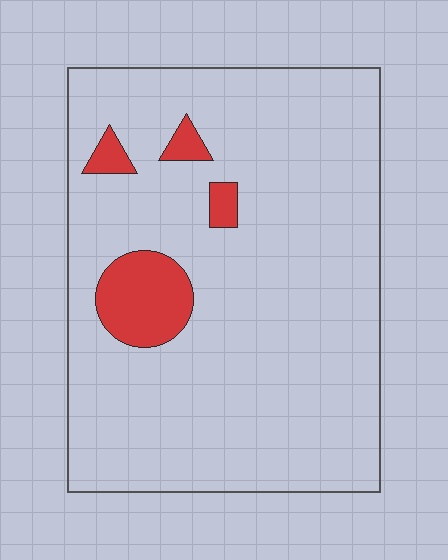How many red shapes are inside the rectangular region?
4.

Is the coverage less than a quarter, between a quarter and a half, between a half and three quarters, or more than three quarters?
Less than a quarter.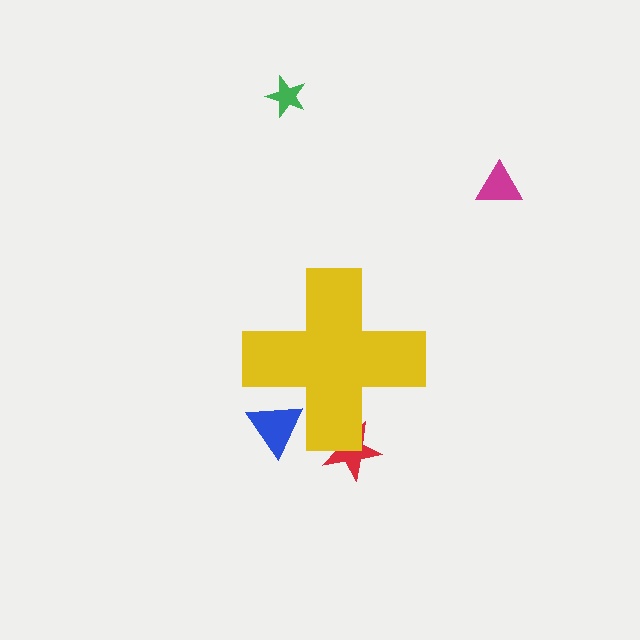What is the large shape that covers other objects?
A yellow cross.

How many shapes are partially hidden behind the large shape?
2 shapes are partially hidden.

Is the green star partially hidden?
No, the green star is fully visible.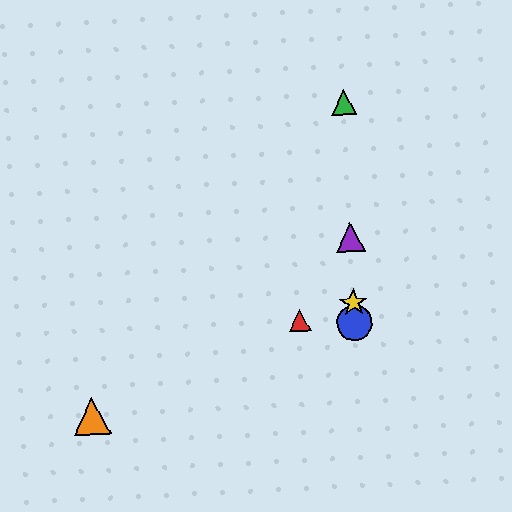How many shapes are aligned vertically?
4 shapes (the blue circle, the green triangle, the yellow star, the purple triangle) are aligned vertically.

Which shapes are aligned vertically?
The blue circle, the green triangle, the yellow star, the purple triangle are aligned vertically.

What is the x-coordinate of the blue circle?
The blue circle is at x≈354.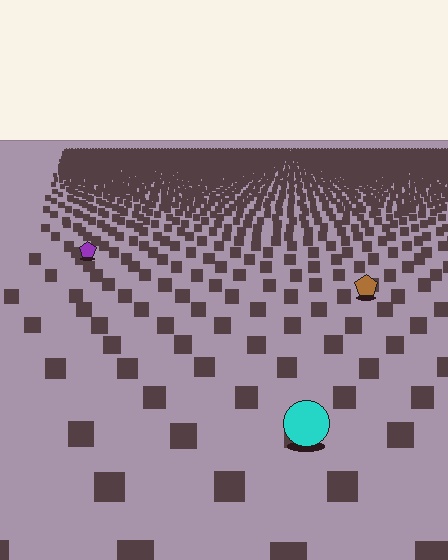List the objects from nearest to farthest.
From nearest to farthest: the cyan circle, the brown pentagon, the purple pentagon.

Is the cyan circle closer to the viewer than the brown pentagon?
Yes. The cyan circle is closer — you can tell from the texture gradient: the ground texture is coarser near it.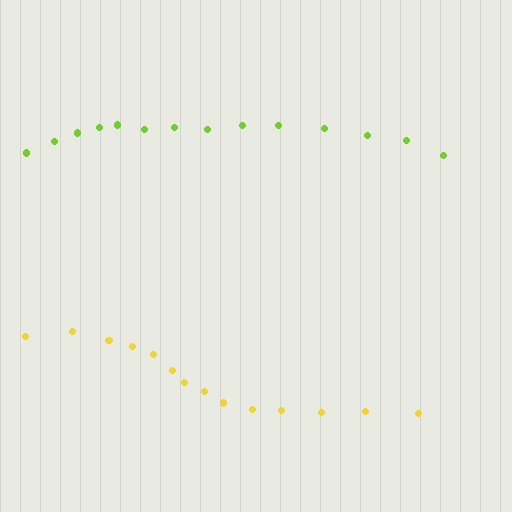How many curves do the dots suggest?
There are 2 distinct paths.